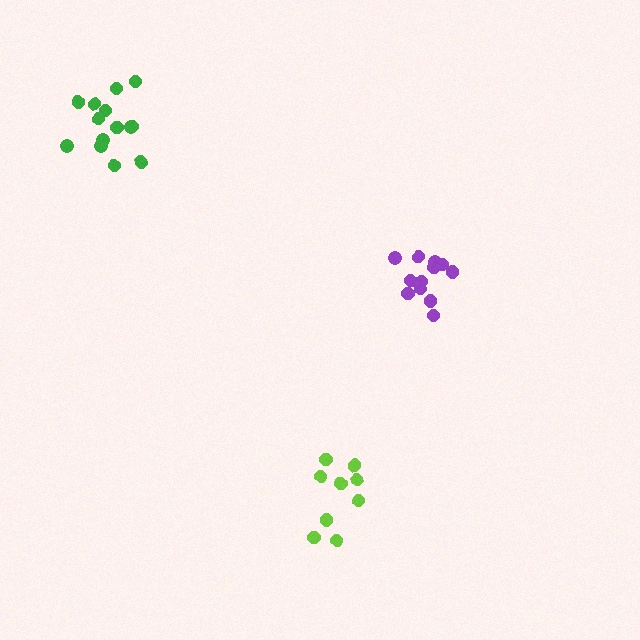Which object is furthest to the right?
The purple cluster is rightmost.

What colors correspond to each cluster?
The clusters are colored: purple, lime, green.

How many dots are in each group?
Group 1: 12 dots, Group 2: 9 dots, Group 3: 14 dots (35 total).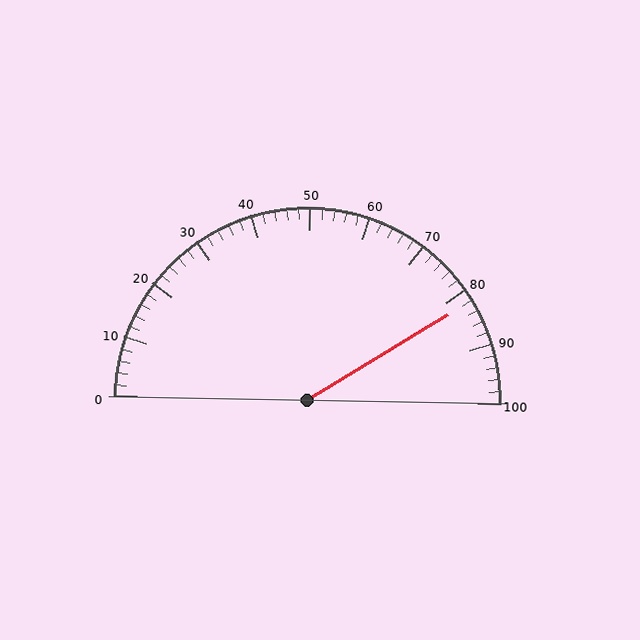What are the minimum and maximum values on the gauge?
The gauge ranges from 0 to 100.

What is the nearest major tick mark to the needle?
The nearest major tick mark is 80.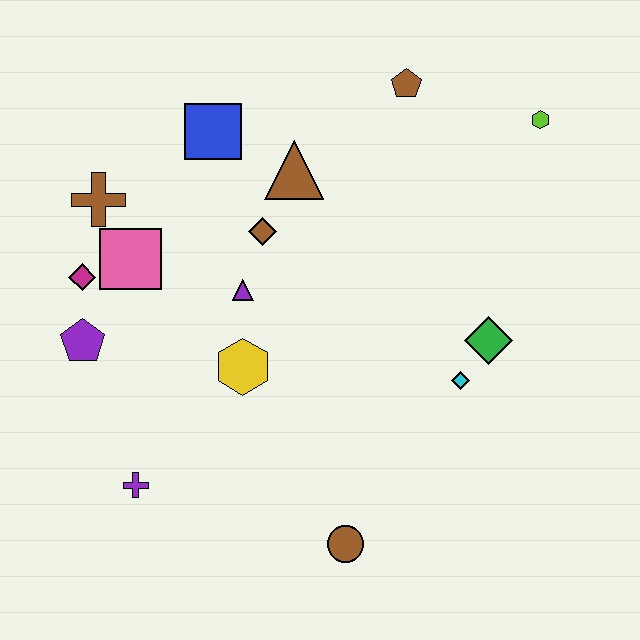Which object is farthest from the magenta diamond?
The lime hexagon is farthest from the magenta diamond.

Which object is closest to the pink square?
The magenta diamond is closest to the pink square.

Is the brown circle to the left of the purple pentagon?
No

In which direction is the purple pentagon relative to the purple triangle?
The purple pentagon is to the left of the purple triangle.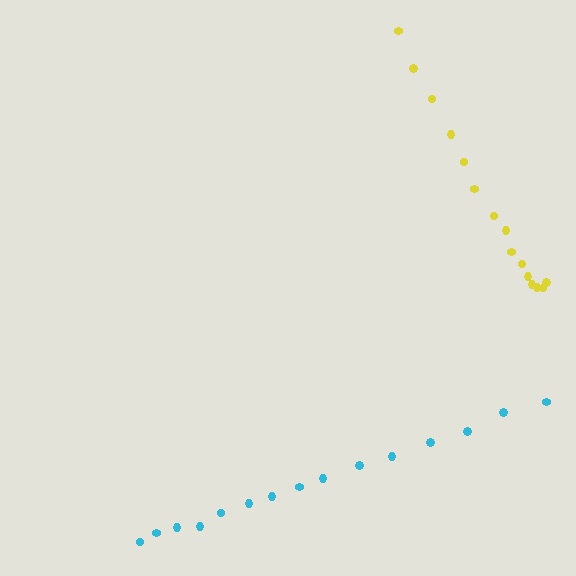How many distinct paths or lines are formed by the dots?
There are 2 distinct paths.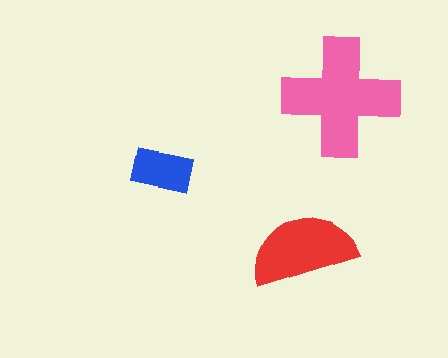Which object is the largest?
The pink cross.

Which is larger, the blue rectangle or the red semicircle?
The red semicircle.